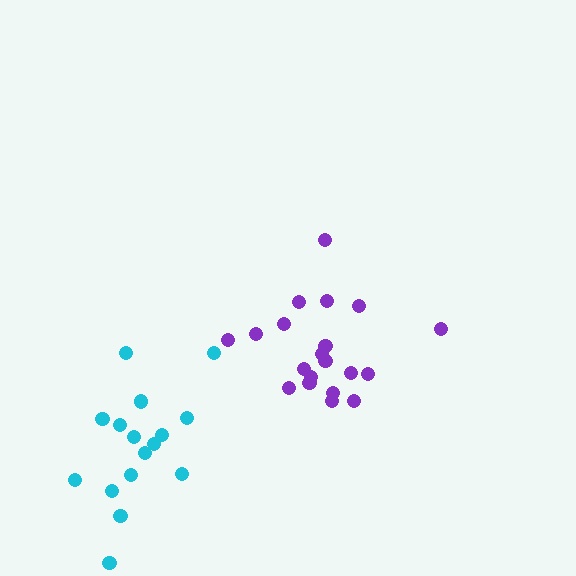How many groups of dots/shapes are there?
There are 2 groups.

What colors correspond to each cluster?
The clusters are colored: purple, cyan.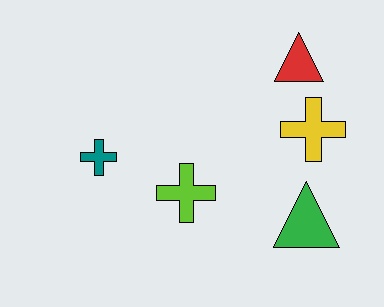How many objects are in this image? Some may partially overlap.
There are 5 objects.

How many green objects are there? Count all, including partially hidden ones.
There is 1 green object.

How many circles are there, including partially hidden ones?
There are no circles.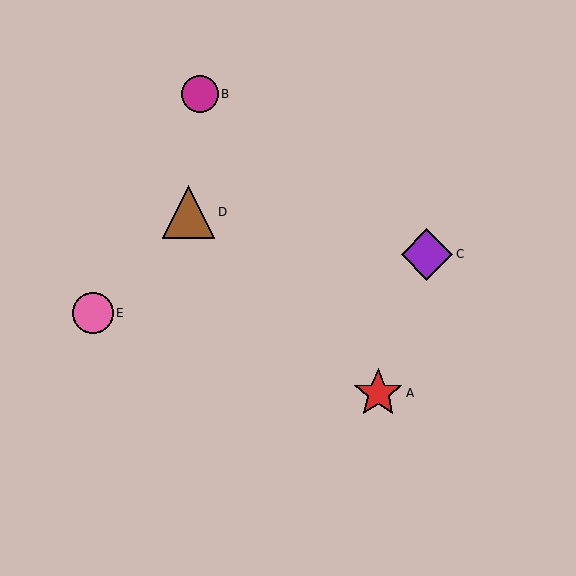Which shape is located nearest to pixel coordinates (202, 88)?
The magenta circle (labeled B) at (200, 94) is nearest to that location.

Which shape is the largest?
The brown triangle (labeled D) is the largest.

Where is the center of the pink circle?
The center of the pink circle is at (93, 313).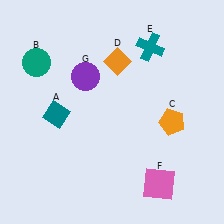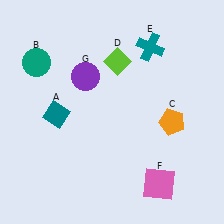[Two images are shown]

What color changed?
The diamond (D) changed from orange in Image 1 to lime in Image 2.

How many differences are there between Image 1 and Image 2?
There is 1 difference between the two images.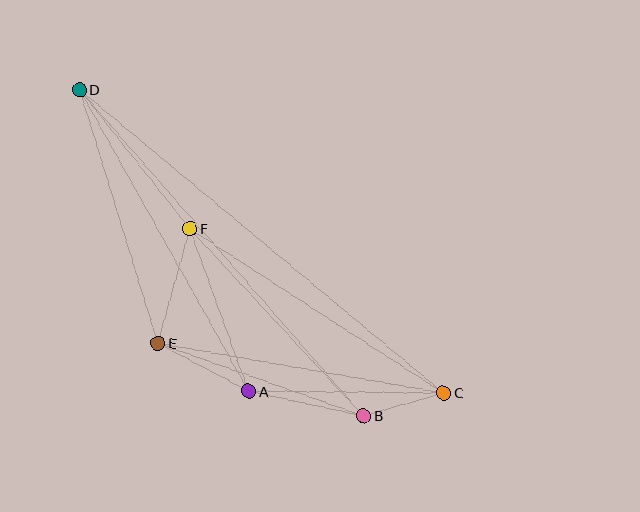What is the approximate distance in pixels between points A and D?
The distance between A and D is approximately 346 pixels.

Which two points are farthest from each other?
Points C and D are farthest from each other.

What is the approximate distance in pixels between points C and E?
The distance between C and E is approximately 290 pixels.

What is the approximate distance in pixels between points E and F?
The distance between E and F is approximately 119 pixels.